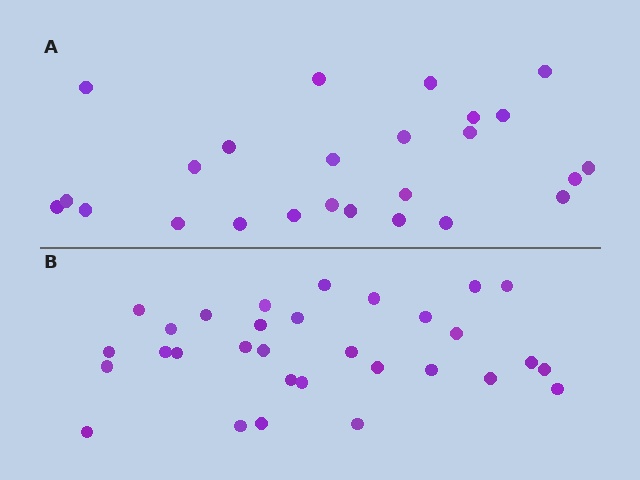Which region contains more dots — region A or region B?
Region B (the bottom region) has more dots.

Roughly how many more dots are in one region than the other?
Region B has about 6 more dots than region A.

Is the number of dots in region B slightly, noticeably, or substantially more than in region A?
Region B has only slightly more — the two regions are fairly close. The ratio is roughly 1.2 to 1.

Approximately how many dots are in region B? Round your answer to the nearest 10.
About 30 dots. (The exact count is 31, which rounds to 30.)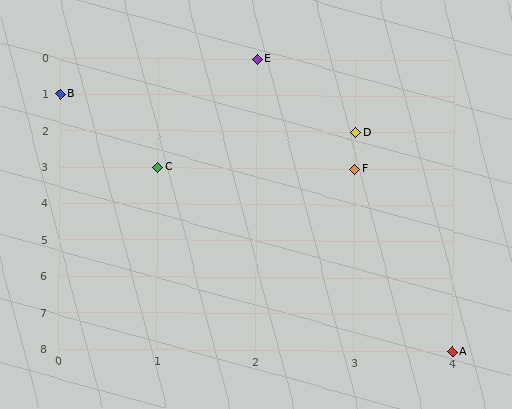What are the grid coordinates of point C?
Point C is at grid coordinates (1, 3).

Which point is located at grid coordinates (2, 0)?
Point E is at (2, 0).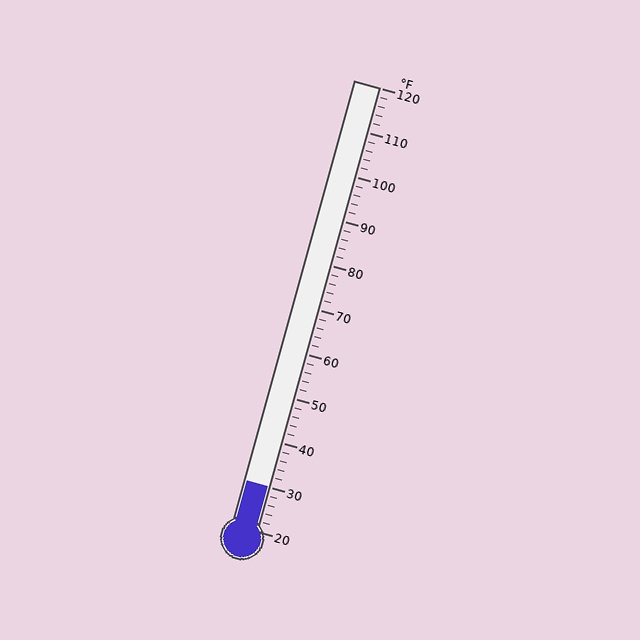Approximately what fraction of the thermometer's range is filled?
The thermometer is filled to approximately 10% of its range.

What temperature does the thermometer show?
The thermometer shows approximately 30°F.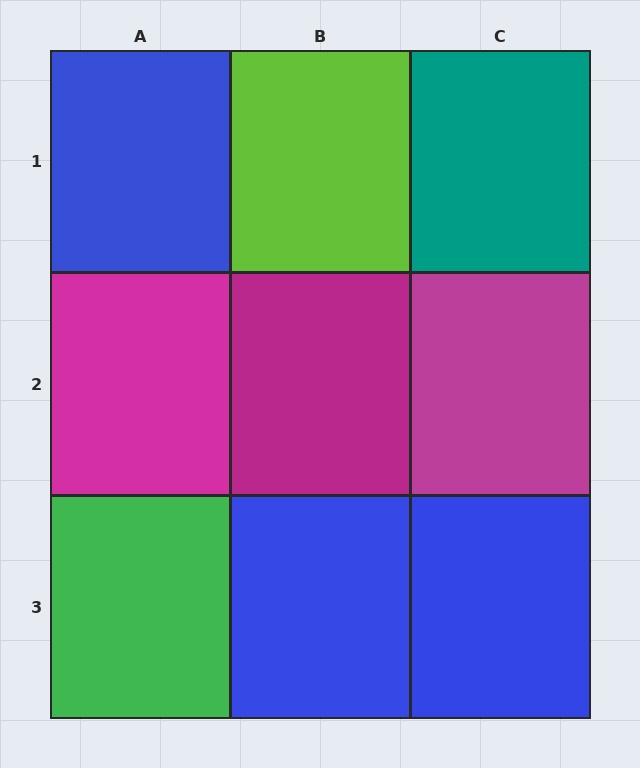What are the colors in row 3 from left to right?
Green, blue, blue.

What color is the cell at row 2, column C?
Magenta.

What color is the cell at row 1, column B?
Lime.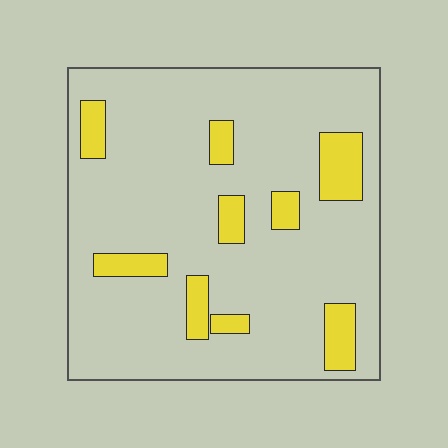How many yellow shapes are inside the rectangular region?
9.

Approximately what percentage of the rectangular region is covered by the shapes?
Approximately 15%.